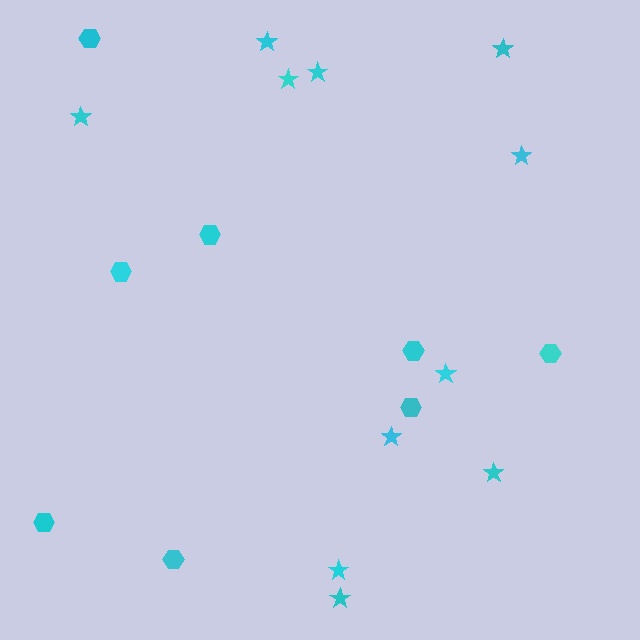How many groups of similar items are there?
There are 2 groups: one group of hexagons (8) and one group of stars (11).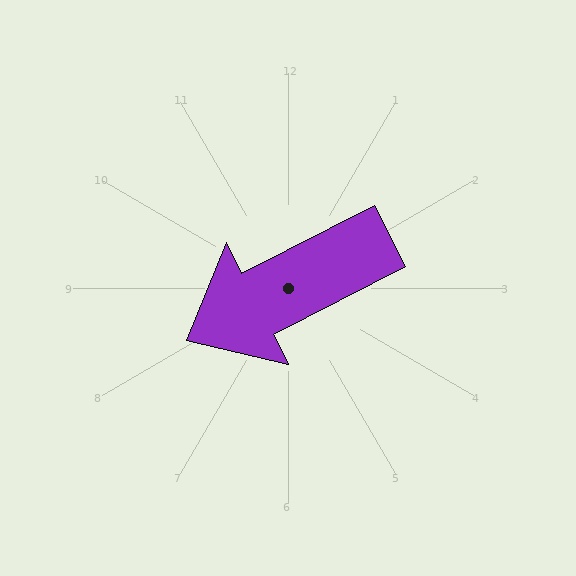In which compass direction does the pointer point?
Southwest.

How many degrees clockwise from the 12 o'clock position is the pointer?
Approximately 243 degrees.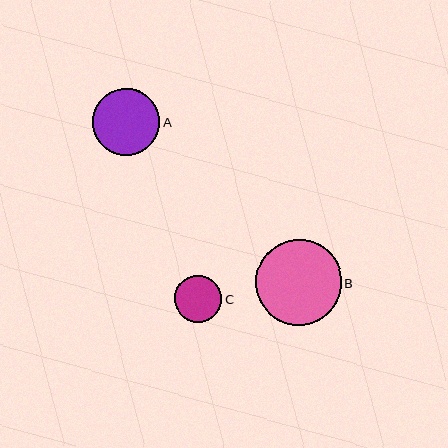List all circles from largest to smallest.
From largest to smallest: B, A, C.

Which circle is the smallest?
Circle C is the smallest with a size of approximately 48 pixels.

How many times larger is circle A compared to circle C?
Circle A is approximately 1.4 times the size of circle C.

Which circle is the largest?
Circle B is the largest with a size of approximately 86 pixels.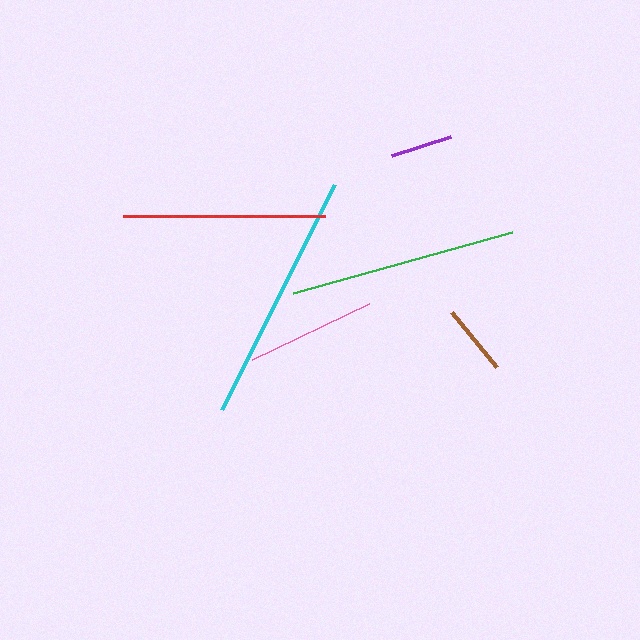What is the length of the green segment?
The green segment is approximately 228 pixels long.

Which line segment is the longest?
The cyan line is the longest at approximately 252 pixels.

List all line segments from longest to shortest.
From longest to shortest: cyan, green, red, pink, brown, purple.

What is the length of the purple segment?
The purple segment is approximately 62 pixels long.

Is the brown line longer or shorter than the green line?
The green line is longer than the brown line.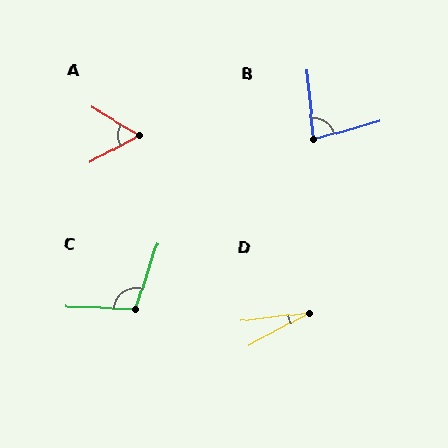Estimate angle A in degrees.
Approximately 59 degrees.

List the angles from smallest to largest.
D (21°), A (59°), B (80°), C (106°).